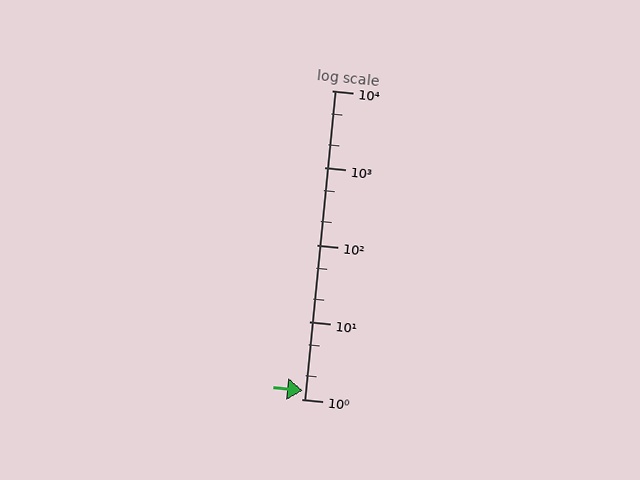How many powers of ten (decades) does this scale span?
The scale spans 4 decades, from 1 to 10000.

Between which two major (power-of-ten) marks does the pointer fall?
The pointer is between 1 and 10.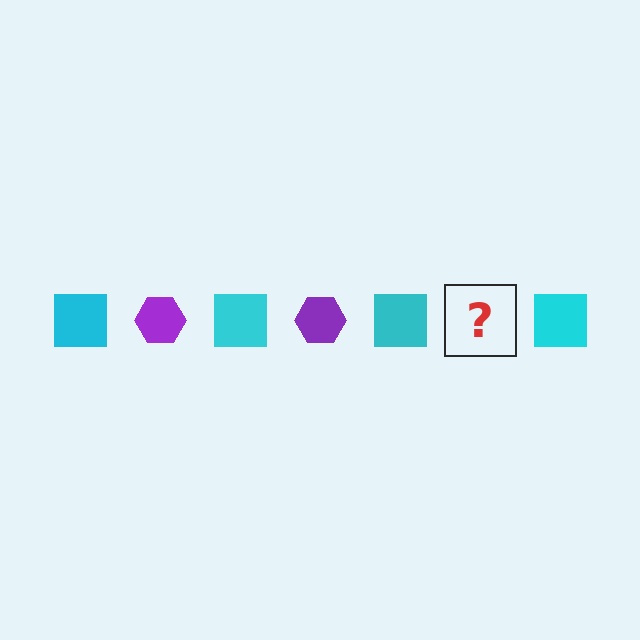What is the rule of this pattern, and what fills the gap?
The rule is that the pattern alternates between cyan square and purple hexagon. The gap should be filled with a purple hexagon.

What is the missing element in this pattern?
The missing element is a purple hexagon.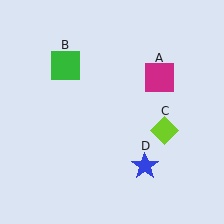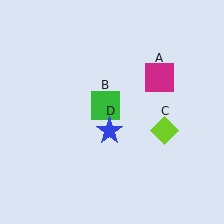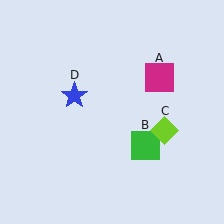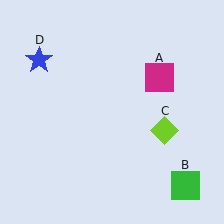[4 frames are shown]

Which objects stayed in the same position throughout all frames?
Magenta square (object A) and lime diamond (object C) remained stationary.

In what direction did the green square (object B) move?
The green square (object B) moved down and to the right.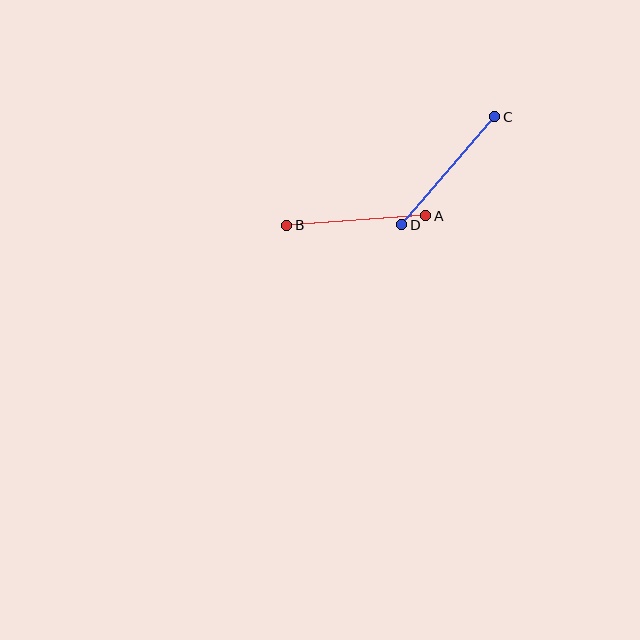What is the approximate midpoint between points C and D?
The midpoint is at approximately (448, 171) pixels.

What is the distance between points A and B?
The distance is approximately 140 pixels.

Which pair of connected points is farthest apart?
Points C and D are farthest apart.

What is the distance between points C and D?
The distance is approximately 142 pixels.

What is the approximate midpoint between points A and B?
The midpoint is at approximately (356, 221) pixels.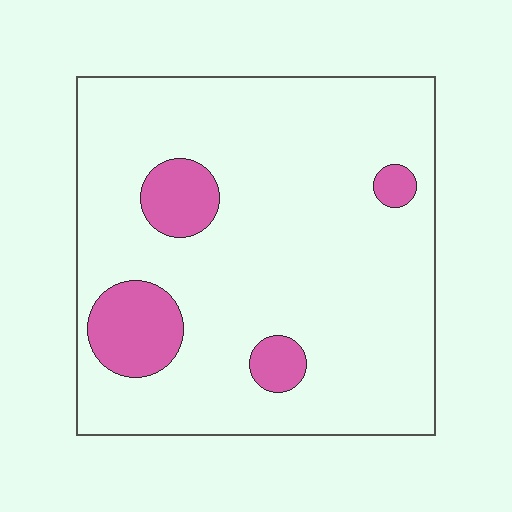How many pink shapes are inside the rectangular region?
4.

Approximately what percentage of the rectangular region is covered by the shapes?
Approximately 15%.